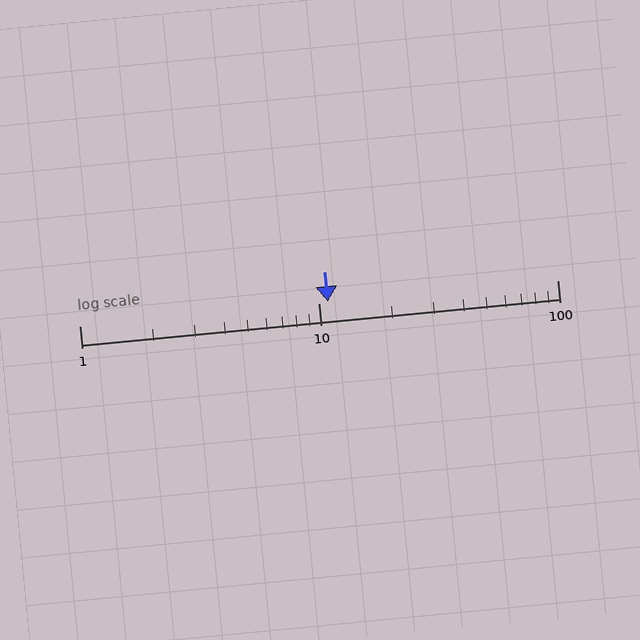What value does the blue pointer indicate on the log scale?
The pointer indicates approximately 11.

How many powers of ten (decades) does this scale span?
The scale spans 2 decades, from 1 to 100.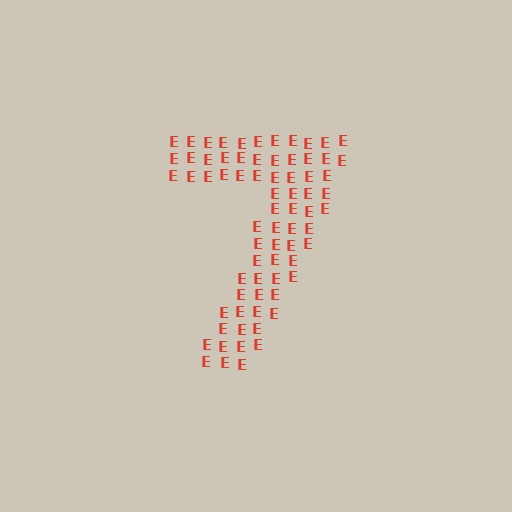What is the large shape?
The large shape is the digit 7.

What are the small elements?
The small elements are letter E's.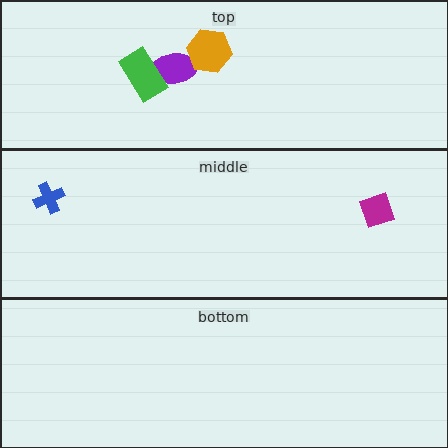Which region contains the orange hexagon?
The top region.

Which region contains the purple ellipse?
The top region.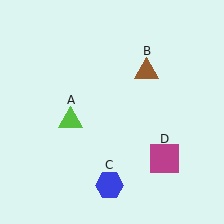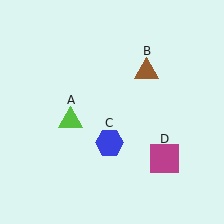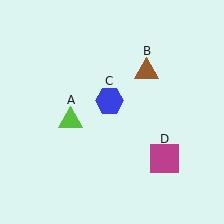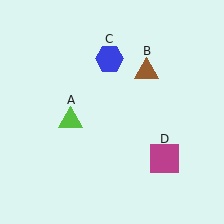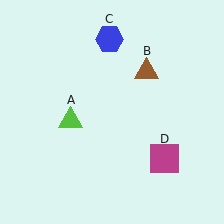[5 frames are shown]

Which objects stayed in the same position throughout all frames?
Lime triangle (object A) and brown triangle (object B) and magenta square (object D) remained stationary.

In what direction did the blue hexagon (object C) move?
The blue hexagon (object C) moved up.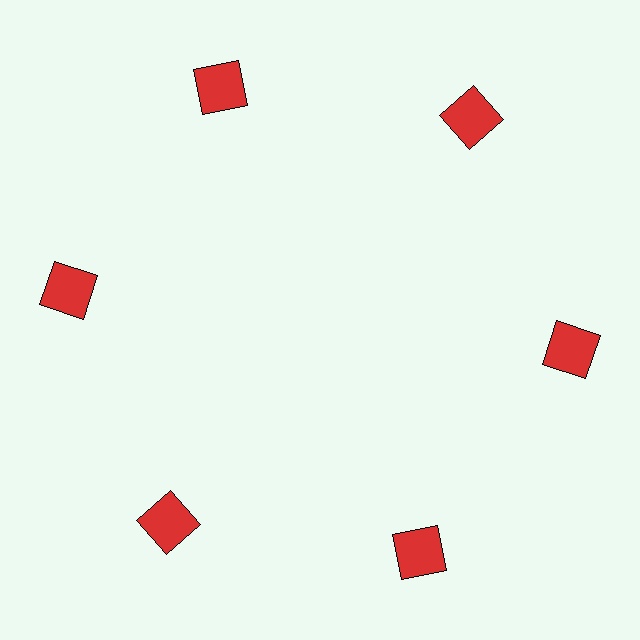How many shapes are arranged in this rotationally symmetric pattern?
There are 6 shapes, arranged in 6 groups of 1.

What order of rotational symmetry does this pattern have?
This pattern has 6-fold rotational symmetry.